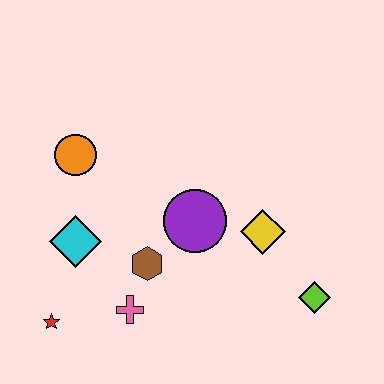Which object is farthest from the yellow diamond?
The red star is farthest from the yellow diamond.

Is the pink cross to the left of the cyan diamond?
No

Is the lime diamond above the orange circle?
No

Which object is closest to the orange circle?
The cyan diamond is closest to the orange circle.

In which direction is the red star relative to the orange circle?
The red star is below the orange circle.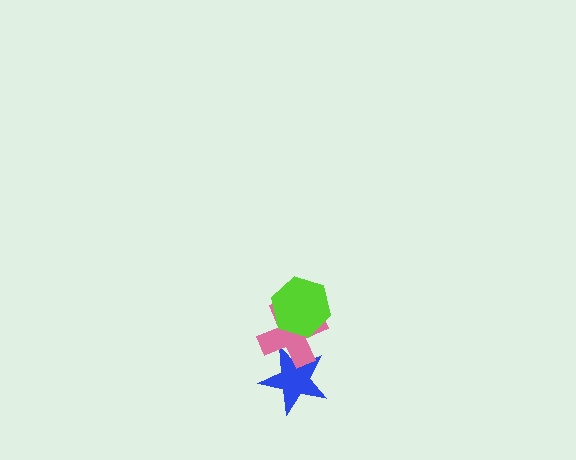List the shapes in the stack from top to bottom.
From top to bottom: the lime hexagon, the pink cross, the blue star.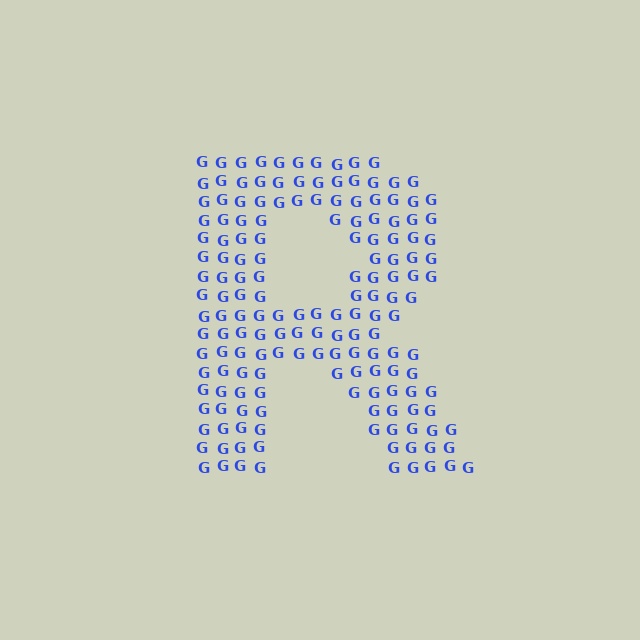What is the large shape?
The large shape is the letter R.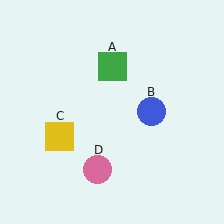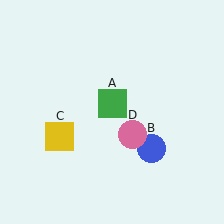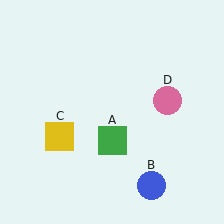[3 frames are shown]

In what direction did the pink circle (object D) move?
The pink circle (object D) moved up and to the right.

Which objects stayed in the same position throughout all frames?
Yellow square (object C) remained stationary.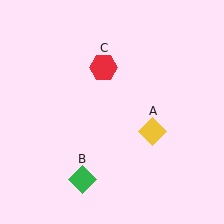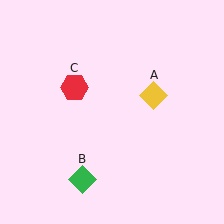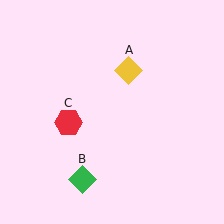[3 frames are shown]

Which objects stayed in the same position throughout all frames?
Green diamond (object B) remained stationary.